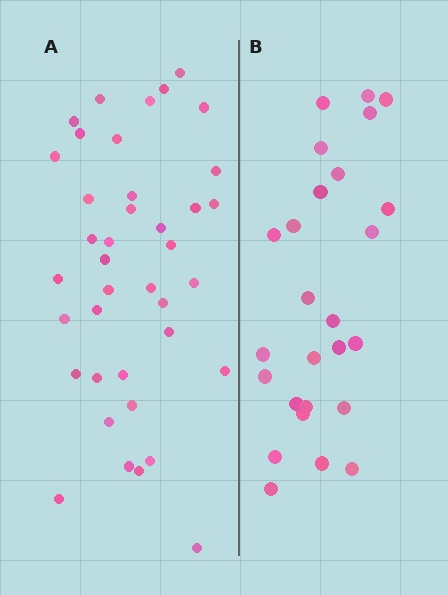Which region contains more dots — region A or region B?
Region A (the left region) has more dots.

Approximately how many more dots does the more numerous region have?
Region A has approximately 15 more dots than region B.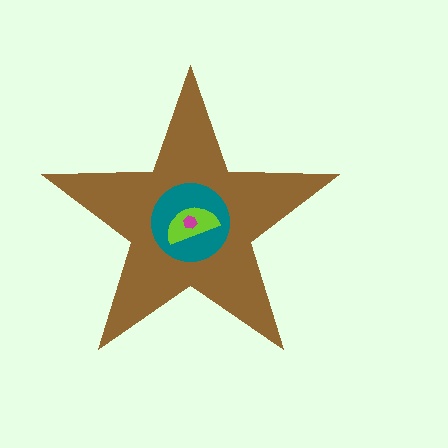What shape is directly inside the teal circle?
The lime semicircle.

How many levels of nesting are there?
4.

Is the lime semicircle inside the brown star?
Yes.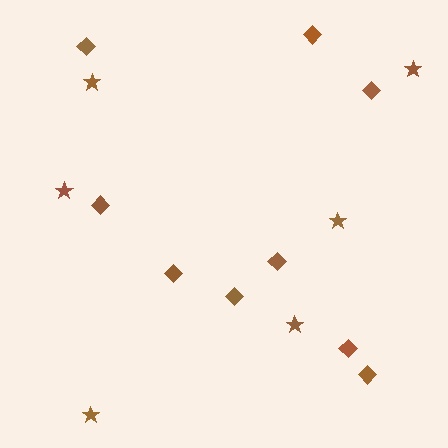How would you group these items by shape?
There are 2 groups: one group of stars (6) and one group of diamonds (9).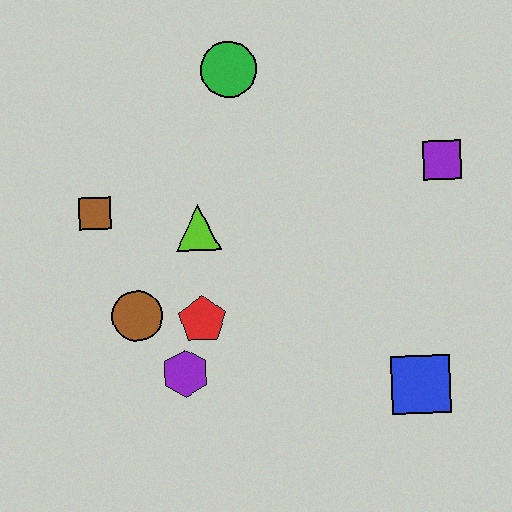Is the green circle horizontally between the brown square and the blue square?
Yes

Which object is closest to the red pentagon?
The purple hexagon is closest to the red pentagon.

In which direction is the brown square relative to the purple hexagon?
The brown square is above the purple hexagon.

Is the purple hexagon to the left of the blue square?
Yes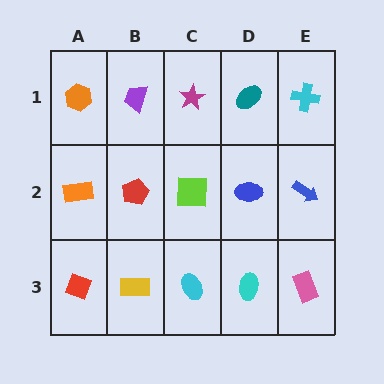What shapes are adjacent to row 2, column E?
A cyan cross (row 1, column E), a pink rectangle (row 3, column E), a blue ellipse (row 2, column D).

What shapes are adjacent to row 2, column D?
A teal ellipse (row 1, column D), a cyan ellipse (row 3, column D), a lime square (row 2, column C), a blue arrow (row 2, column E).